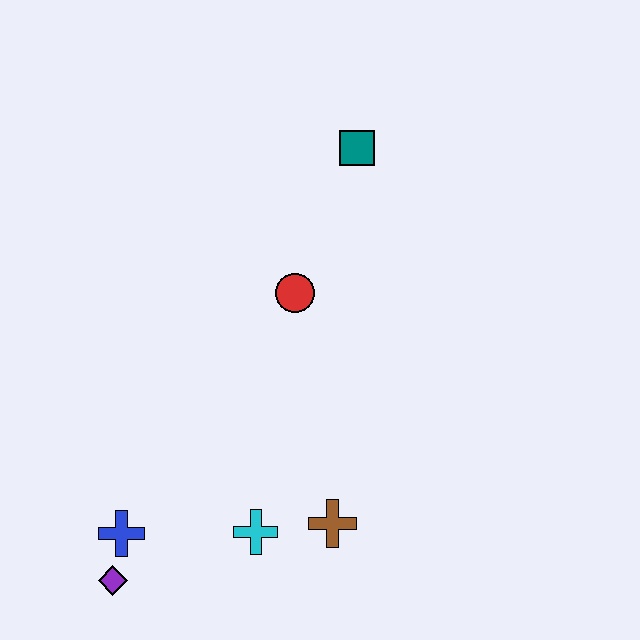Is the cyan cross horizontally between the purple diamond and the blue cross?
No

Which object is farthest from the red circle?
The purple diamond is farthest from the red circle.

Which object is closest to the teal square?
The red circle is closest to the teal square.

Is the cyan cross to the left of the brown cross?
Yes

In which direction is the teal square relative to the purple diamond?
The teal square is above the purple diamond.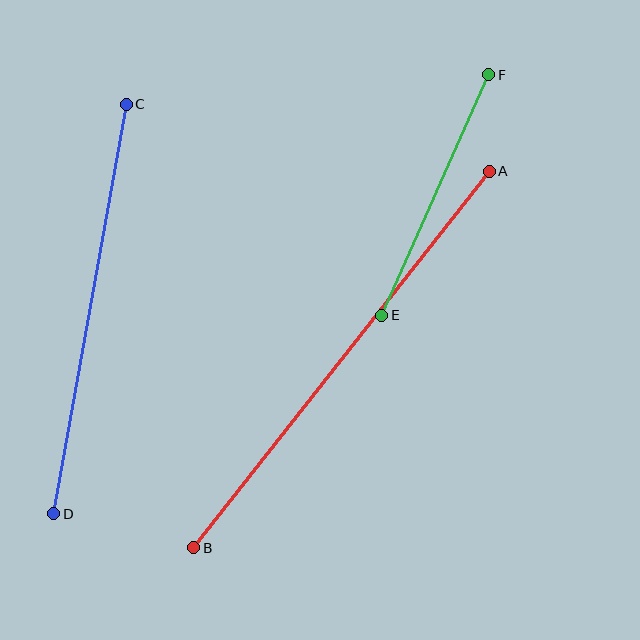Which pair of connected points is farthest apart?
Points A and B are farthest apart.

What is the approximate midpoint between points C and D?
The midpoint is at approximately (90, 309) pixels.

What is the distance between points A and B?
The distance is approximately 479 pixels.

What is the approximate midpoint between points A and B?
The midpoint is at approximately (342, 360) pixels.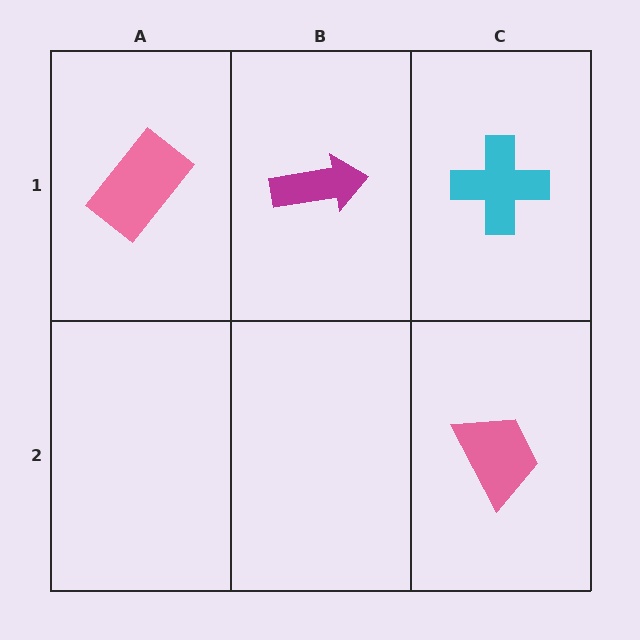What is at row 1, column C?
A cyan cross.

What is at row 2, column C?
A pink trapezoid.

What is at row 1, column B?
A magenta arrow.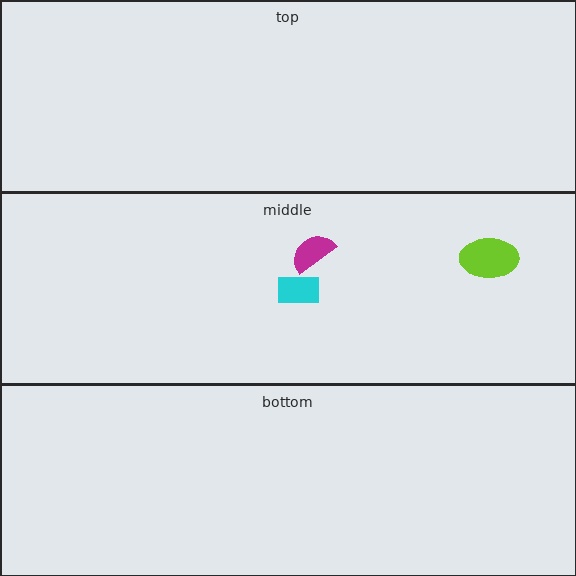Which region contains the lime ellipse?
The middle region.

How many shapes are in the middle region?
3.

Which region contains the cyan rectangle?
The middle region.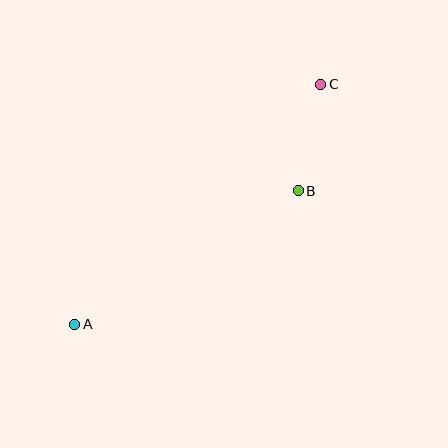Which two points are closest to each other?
Points B and C are closest to each other.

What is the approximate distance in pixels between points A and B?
The distance between A and B is approximately 260 pixels.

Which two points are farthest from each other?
Points A and C are farthest from each other.